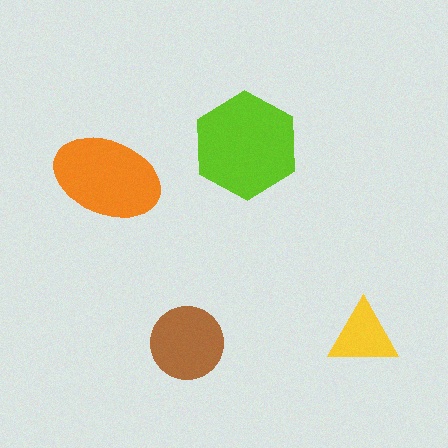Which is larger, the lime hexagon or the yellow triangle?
The lime hexagon.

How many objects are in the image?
There are 4 objects in the image.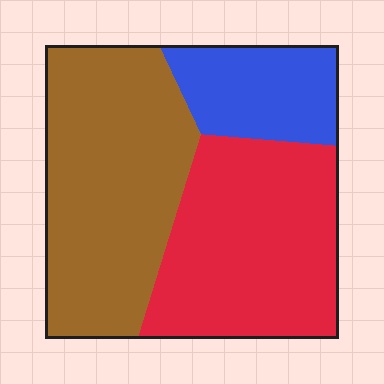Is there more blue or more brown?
Brown.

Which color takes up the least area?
Blue, at roughly 15%.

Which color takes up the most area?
Brown, at roughly 45%.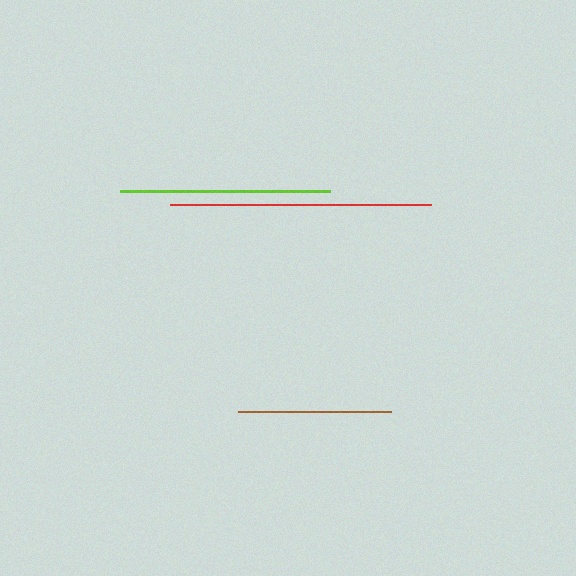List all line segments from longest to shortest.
From longest to shortest: red, lime, brown.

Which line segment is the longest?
The red line is the longest at approximately 261 pixels.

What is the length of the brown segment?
The brown segment is approximately 152 pixels long.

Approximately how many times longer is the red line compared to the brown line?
The red line is approximately 1.7 times the length of the brown line.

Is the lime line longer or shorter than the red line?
The red line is longer than the lime line.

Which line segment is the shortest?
The brown line is the shortest at approximately 152 pixels.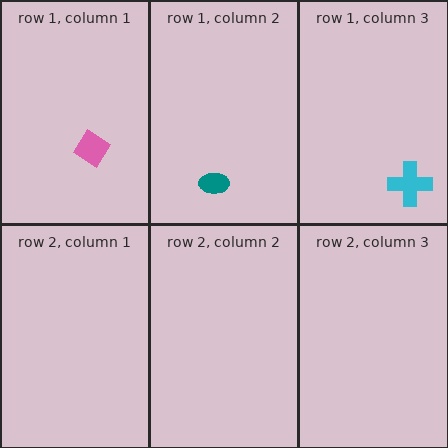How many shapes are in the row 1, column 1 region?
1.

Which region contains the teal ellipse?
The row 1, column 2 region.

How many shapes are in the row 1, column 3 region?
1.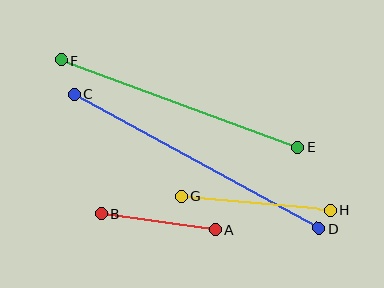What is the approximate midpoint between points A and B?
The midpoint is at approximately (158, 221) pixels.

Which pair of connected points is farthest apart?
Points C and D are farthest apart.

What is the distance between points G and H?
The distance is approximately 149 pixels.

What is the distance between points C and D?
The distance is approximately 279 pixels.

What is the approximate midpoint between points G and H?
The midpoint is at approximately (256, 203) pixels.